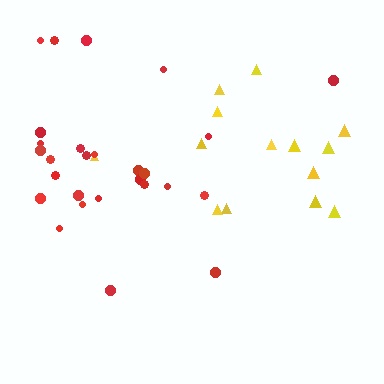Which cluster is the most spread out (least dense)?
Yellow.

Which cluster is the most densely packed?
Red.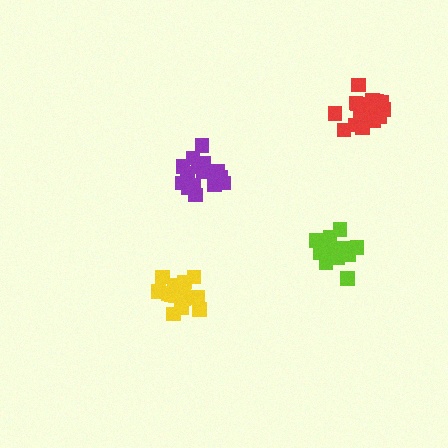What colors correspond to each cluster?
The clusters are colored: yellow, purple, red, lime.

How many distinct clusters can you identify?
There are 4 distinct clusters.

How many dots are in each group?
Group 1: 15 dots, Group 2: 18 dots, Group 3: 19 dots, Group 4: 15 dots (67 total).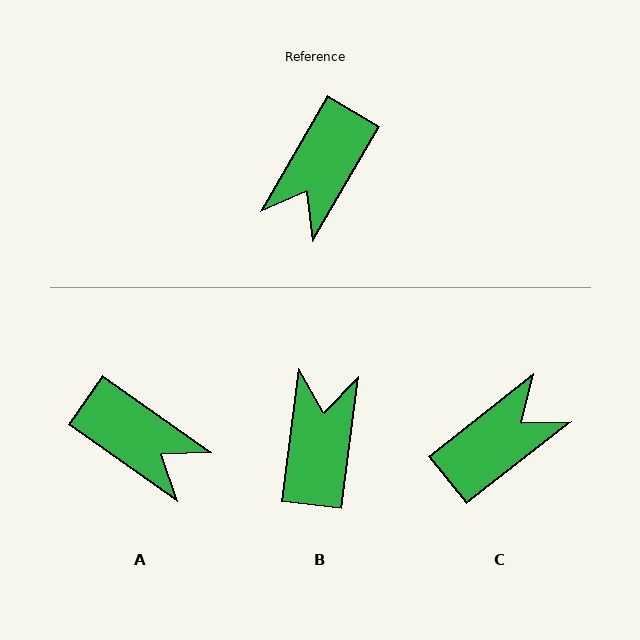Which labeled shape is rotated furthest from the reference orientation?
C, about 159 degrees away.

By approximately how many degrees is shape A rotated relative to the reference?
Approximately 85 degrees counter-clockwise.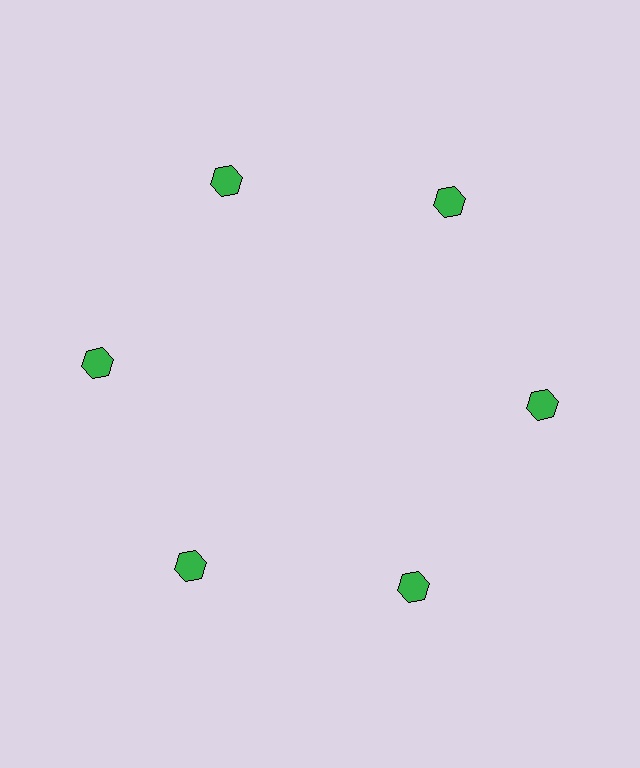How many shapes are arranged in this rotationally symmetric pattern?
There are 6 shapes, arranged in 6 groups of 1.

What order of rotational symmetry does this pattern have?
This pattern has 6-fold rotational symmetry.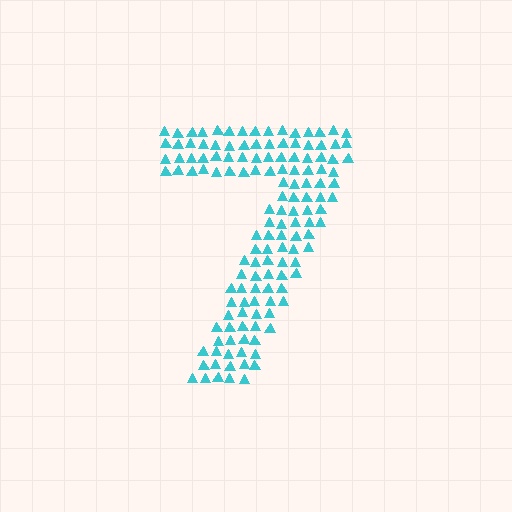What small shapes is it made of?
It is made of small triangles.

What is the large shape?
The large shape is the digit 7.